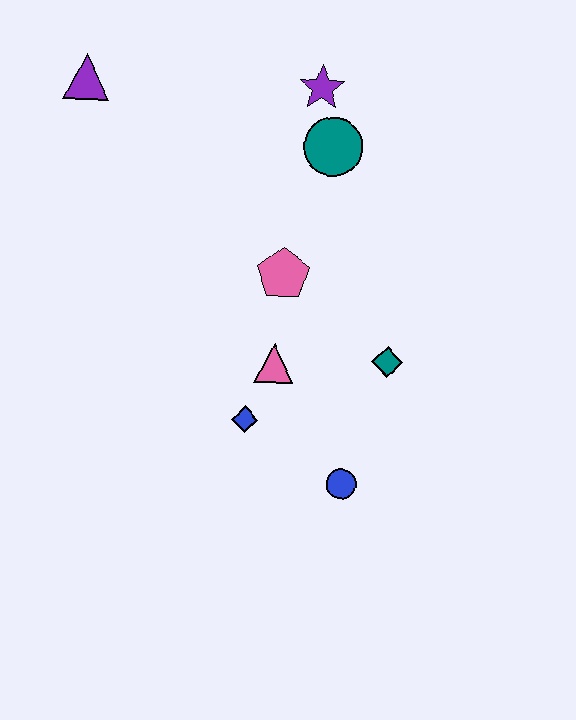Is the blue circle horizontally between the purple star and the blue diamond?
No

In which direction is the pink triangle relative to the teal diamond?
The pink triangle is to the left of the teal diamond.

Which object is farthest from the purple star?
The blue circle is farthest from the purple star.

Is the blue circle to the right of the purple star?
Yes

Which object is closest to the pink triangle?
The blue diamond is closest to the pink triangle.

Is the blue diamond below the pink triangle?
Yes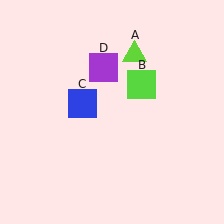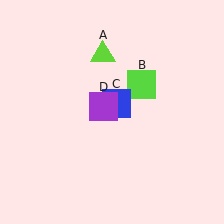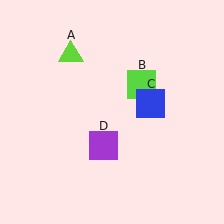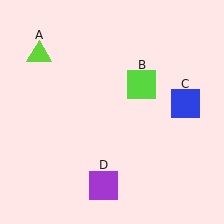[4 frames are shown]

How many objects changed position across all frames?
3 objects changed position: lime triangle (object A), blue square (object C), purple square (object D).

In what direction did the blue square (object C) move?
The blue square (object C) moved right.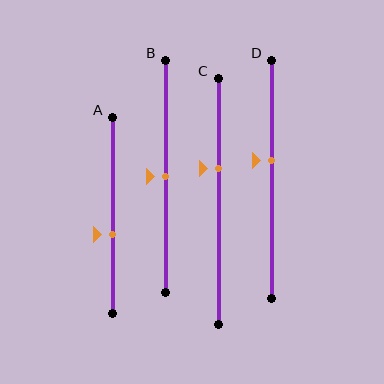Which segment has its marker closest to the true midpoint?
Segment B has its marker closest to the true midpoint.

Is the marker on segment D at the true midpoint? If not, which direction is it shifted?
No, the marker on segment D is shifted upward by about 8% of the segment length.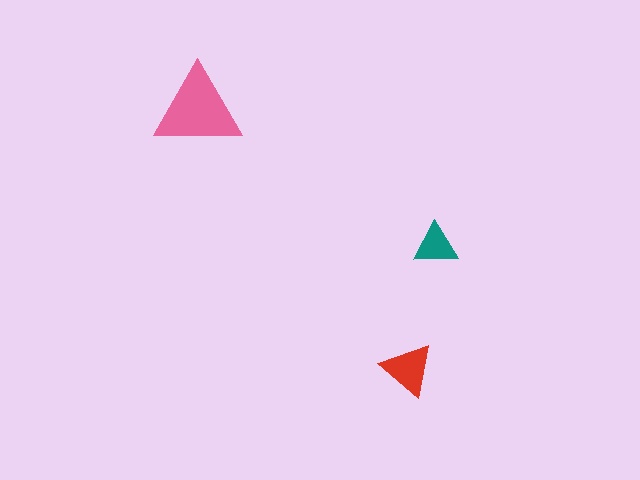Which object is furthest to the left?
The pink triangle is leftmost.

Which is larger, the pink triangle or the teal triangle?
The pink one.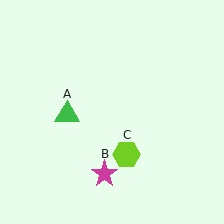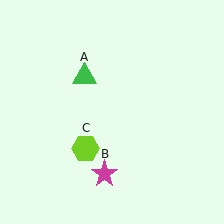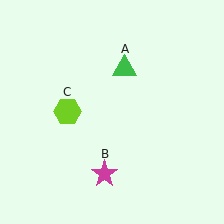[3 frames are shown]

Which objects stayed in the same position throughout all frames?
Magenta star (object B) remained stationary.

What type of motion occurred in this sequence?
The green triangle (object A), lime hexagon (object C) rotated clockwise around the center of the scene.